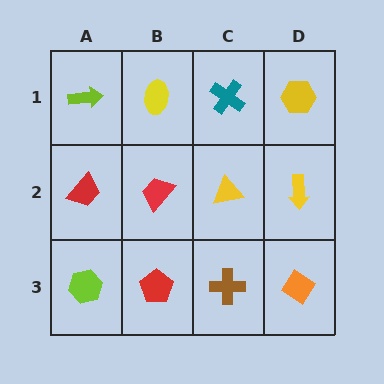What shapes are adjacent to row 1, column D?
A yellow arrow (row 2, column D), a teal cross (row 1, column C).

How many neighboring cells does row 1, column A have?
2.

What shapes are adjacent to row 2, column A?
A lime arrow (row 1, column A), a lime hexagon (row 3, column A), a red trapezoid (row 2, column B).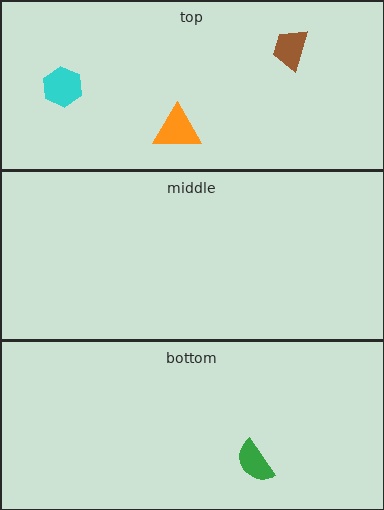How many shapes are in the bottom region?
1.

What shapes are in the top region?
The orange triangle, the brown trapezoid, the cyan hexagon.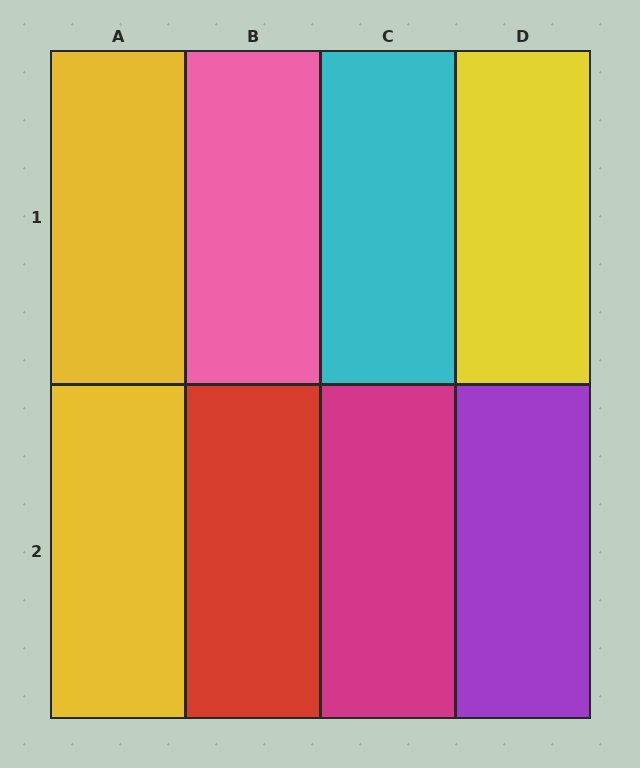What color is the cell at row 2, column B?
Red.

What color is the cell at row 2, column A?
Yellow.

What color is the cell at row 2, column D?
Purple.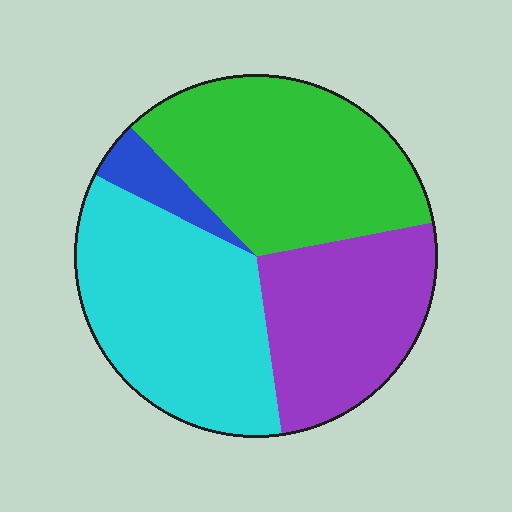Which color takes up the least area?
Blue, at roughly 5%.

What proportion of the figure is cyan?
Cyan takes up about one third (1/3) of the figure.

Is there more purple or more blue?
Purple.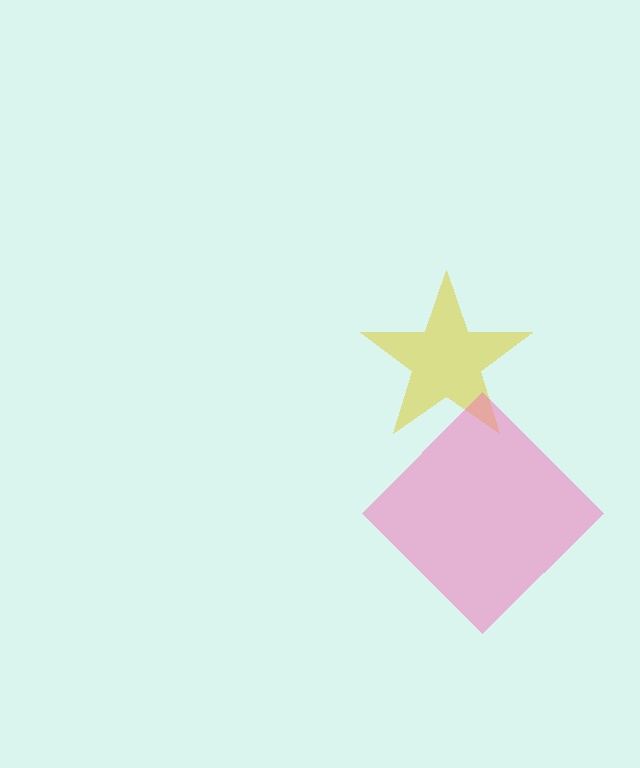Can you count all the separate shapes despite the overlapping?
Yes, there are 2 separate shapes.